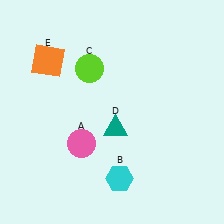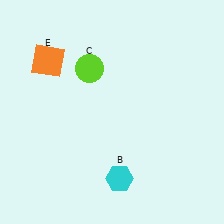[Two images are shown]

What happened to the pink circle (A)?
The pink circle (A) was removed in Image 2. It was in the bottom-left area of Image 1.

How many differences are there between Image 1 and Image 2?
There are 2 differences between the two images.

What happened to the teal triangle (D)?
The teal triangle (D) was removed in Image 2. It was in the bottom-right area of Image 1.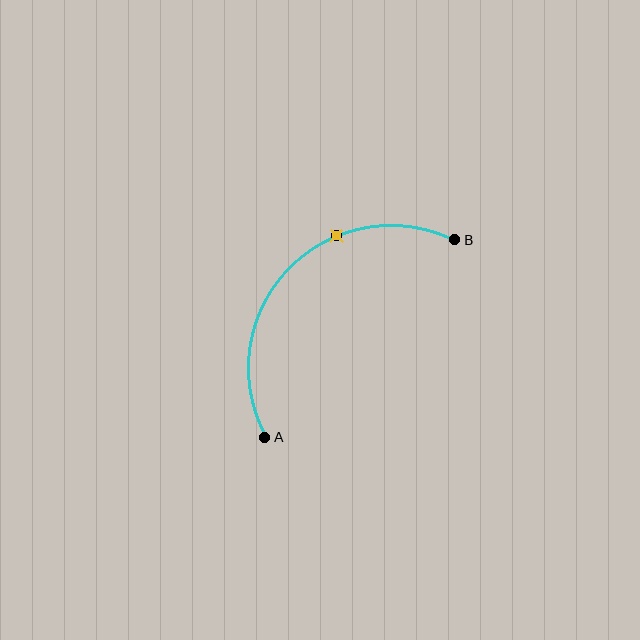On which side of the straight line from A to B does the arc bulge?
The arc bulges above and to the left of the straight line connecting A and B.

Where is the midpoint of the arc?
The arc midpoint is the point on the curve farthest from the straight line joining A and B. It sits above and to the left of that line.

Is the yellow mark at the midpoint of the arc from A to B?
No. The yellow mark lies on the arc but is closer to endpoint B. The arc midpoint would be at the point on the curve equidistant along the arc from both A and B.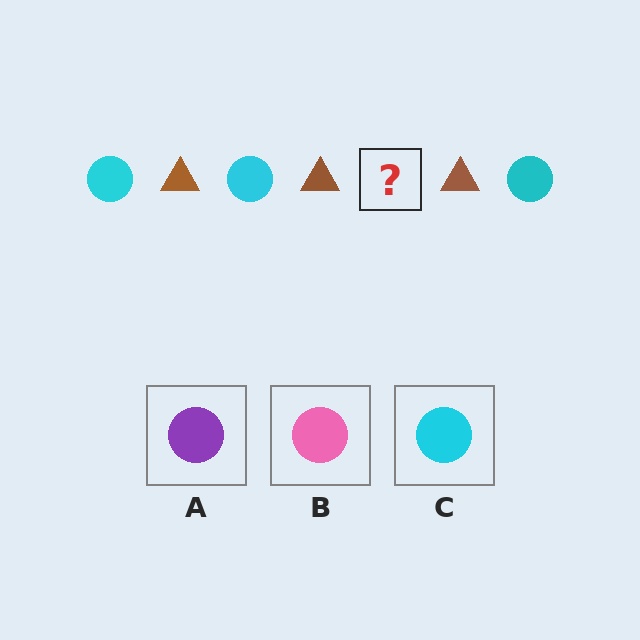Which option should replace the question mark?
Option C.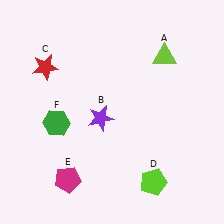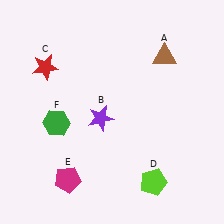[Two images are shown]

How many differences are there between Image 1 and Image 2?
There is 1 difference between the two images.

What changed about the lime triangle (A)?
In Image 1, A is lime. In Image 2, it changed to brown.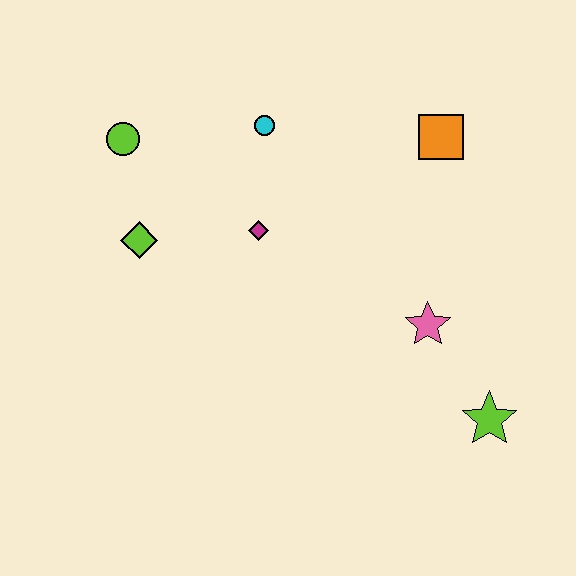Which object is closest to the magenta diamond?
The cyan circle is closest to the magenta diamond.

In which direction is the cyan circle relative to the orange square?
The cyan circle is to the left of the orange square.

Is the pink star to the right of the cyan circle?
Yes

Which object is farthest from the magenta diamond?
The lime star is farthest from the magenta diamond.